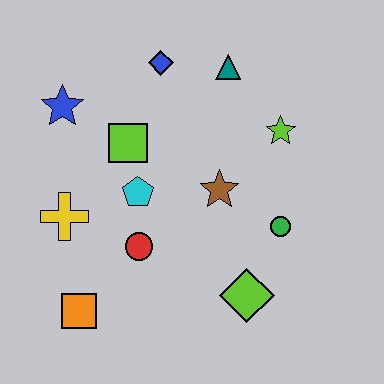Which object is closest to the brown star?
The green circle is closest to the brown star.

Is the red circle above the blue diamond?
No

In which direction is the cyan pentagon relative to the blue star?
The cyan pentagon is below the blue star.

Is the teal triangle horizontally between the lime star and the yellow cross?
Yes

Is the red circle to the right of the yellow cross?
Yes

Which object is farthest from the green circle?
The blue star is farthest from the green circle.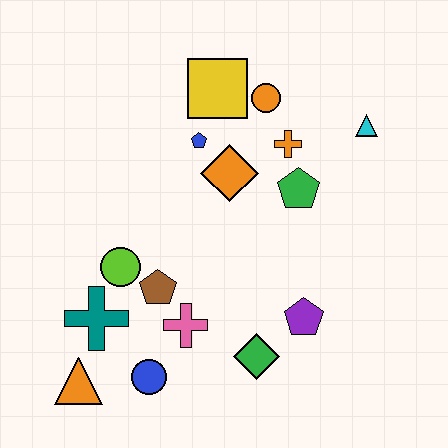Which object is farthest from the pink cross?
The cyan triangle is farthest from the pink cross.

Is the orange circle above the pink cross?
Yes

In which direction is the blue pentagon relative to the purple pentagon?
The blue pentagon is above the purple pentagon.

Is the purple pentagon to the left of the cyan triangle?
Yes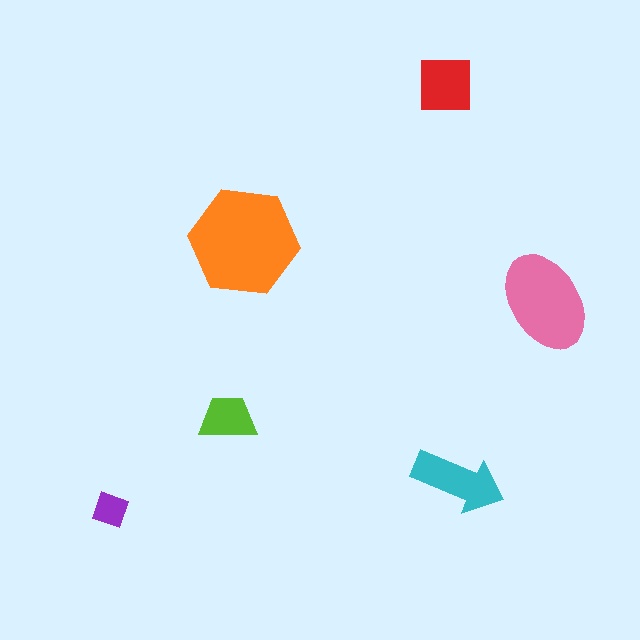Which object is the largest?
The orange hexagon.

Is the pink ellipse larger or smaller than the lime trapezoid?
Larger.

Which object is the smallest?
The purple diamond.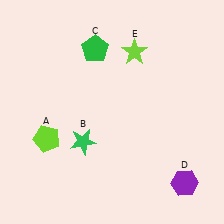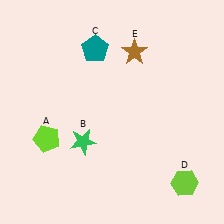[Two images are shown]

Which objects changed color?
C changed from green to teal. D changed from purple to lime. E changed from lime to brown.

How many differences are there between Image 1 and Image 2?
There are 3 differences between the two images.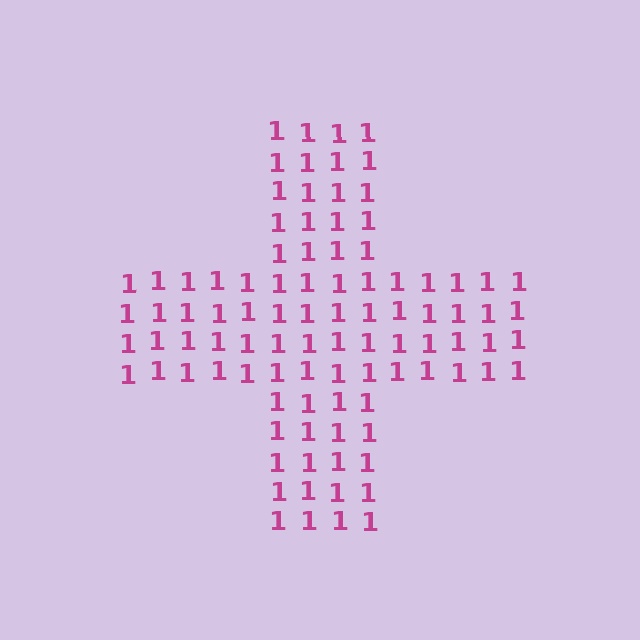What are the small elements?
The small elements are digit 1's.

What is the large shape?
The large shape is a cross.